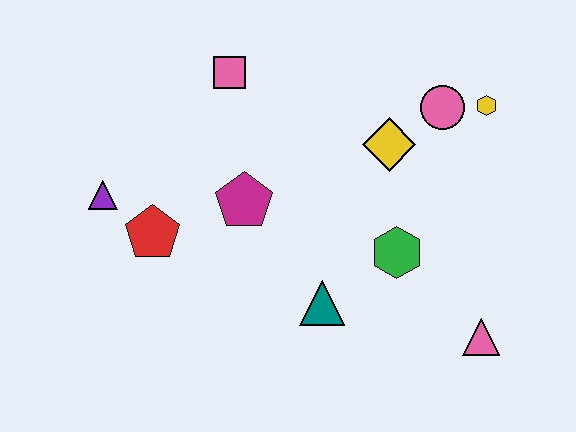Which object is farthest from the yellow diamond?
The purple triangle is farthest from the yellow diamond.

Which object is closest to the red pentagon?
The purple triangle is closest to the red pentagon.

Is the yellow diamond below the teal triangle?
No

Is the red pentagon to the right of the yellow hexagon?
No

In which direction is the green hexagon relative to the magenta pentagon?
The green hexagon is to the right of the magenta pentagon.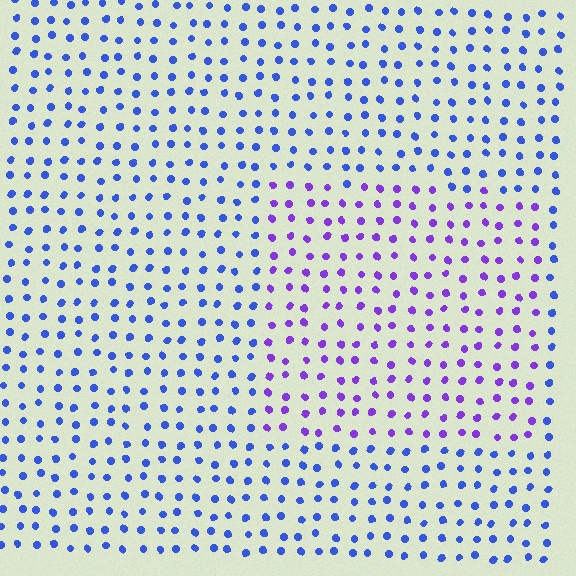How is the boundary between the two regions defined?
The boundary is defined purely by a slight shift in hue (about 41 degrees). Spacing, size, and orientation are identical on both sides.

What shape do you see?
I see a rectangle.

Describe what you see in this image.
The image is filled with small blue elements in a uniform arrangement. A rectangle-shaped region is visible where the elements are tinted to a slightly different hue, forming a subtle color boundary.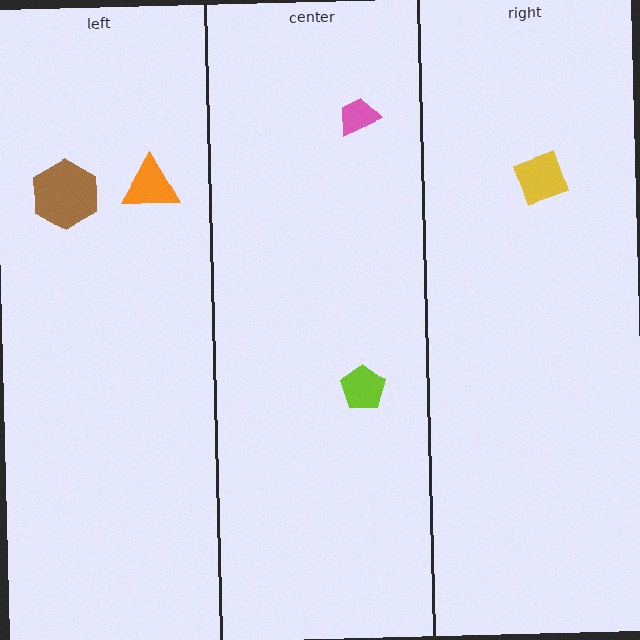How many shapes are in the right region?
1.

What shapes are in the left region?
The orange triangle, the brown hexagon.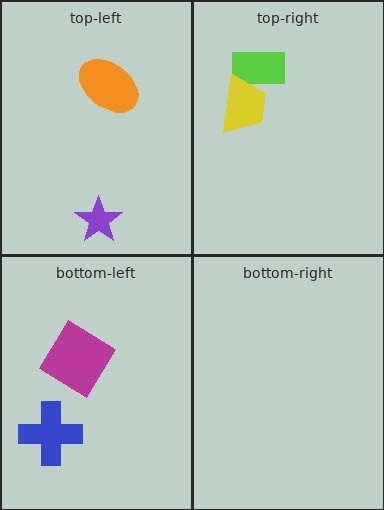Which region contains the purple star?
The top-left region.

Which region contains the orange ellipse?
The top-left region.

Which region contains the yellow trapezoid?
The top-right region.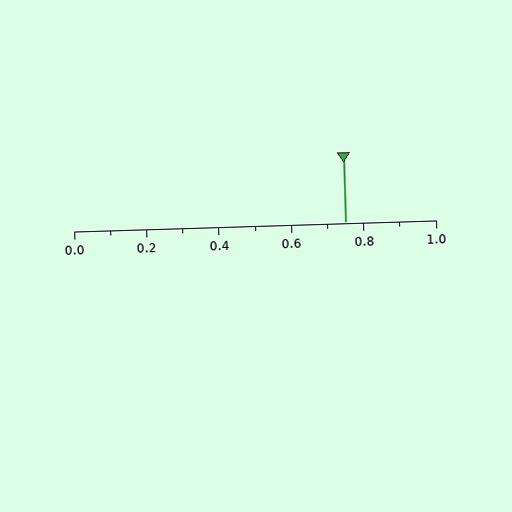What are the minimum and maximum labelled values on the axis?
The axis runs from 0.0 to 1.0.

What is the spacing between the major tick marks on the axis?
The major ticks are spaced 0.2 apart.